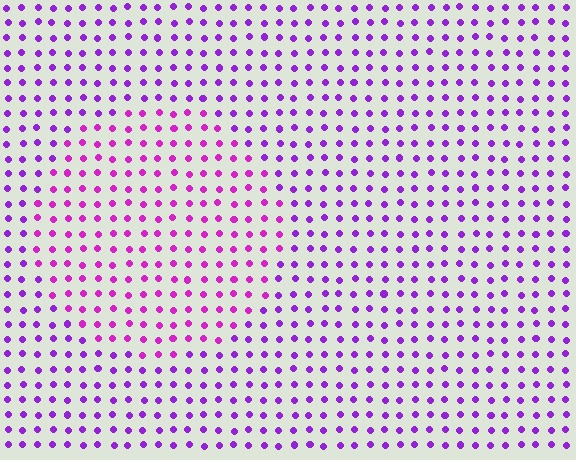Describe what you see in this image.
The image is filled with small purple elements in a uniform arrangement. A circle-shaped region is visible where the elements are tinted to a slightly different hue, forming a subtle color boundary.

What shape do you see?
I see a circle.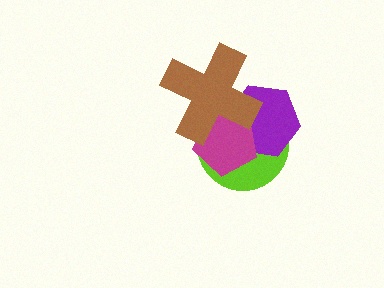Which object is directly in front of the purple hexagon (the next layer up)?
The magenta pentagon is directly in front of the purple hexagon.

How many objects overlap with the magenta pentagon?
3 objects overlap with the magenta pentagon.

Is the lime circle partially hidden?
Yes, it is partially covered by another shape.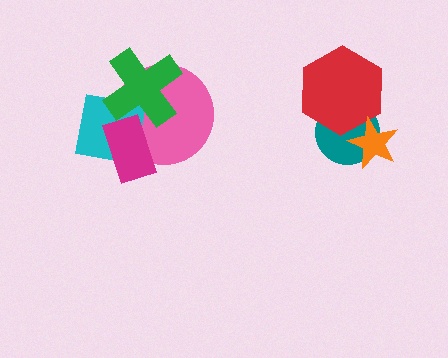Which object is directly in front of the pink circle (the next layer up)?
The cyan square is directly in front of the pink circle.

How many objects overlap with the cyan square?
3 objects overlap with the cyan square.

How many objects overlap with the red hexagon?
2 objects overlap with the red hexagon.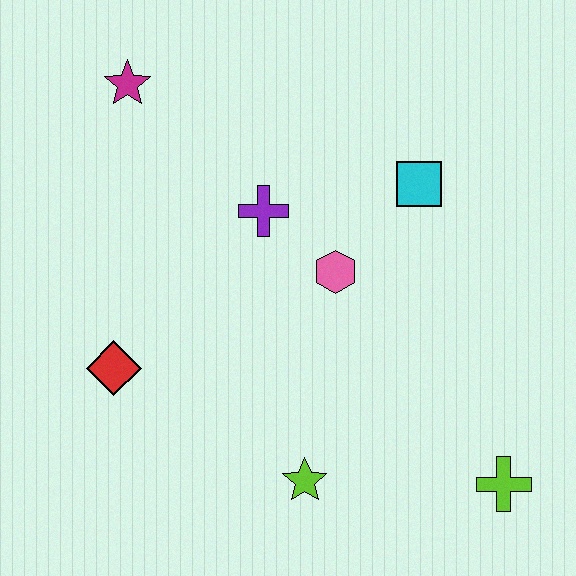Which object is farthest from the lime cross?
The magenta star is farthest from the lime cross.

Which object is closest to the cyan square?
The pink hexagon is closest to the cyan square.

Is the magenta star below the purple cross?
No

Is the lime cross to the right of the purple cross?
Yes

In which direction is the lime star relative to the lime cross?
The lime star is to the left of the lime cross.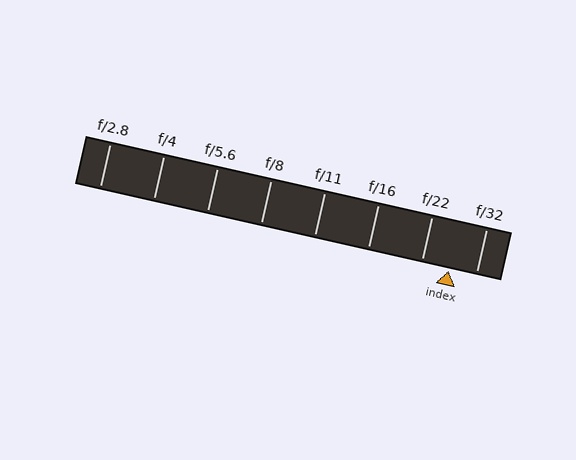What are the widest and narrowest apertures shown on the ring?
The widest aperture shown is f/2.8 and the narrowest is f/32.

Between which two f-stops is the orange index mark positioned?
The index mark is between f/22 and f/32.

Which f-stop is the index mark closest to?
The index mark is closest to f/32.